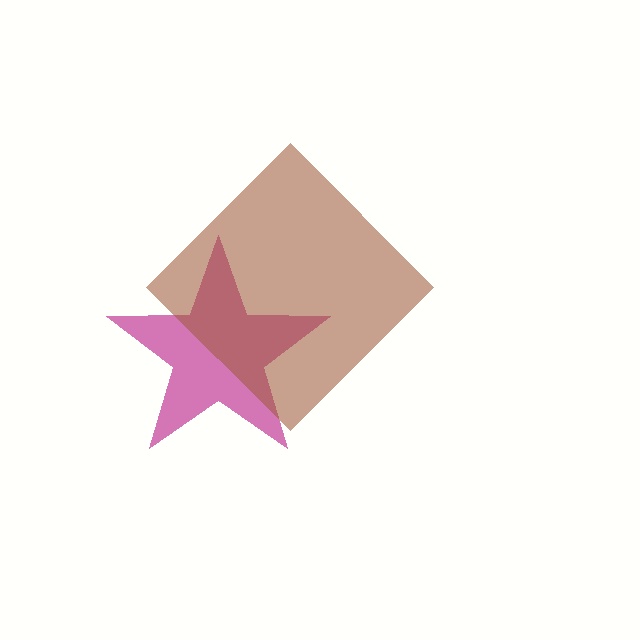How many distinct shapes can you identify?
There are 2 distinct shapes: a magenta star, a brown diamond.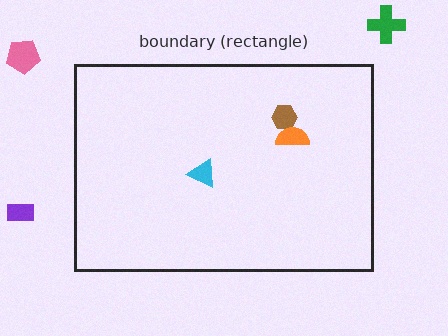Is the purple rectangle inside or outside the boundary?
Outside.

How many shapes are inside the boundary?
3 inside, 3 outside.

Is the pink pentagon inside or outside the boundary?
Outside.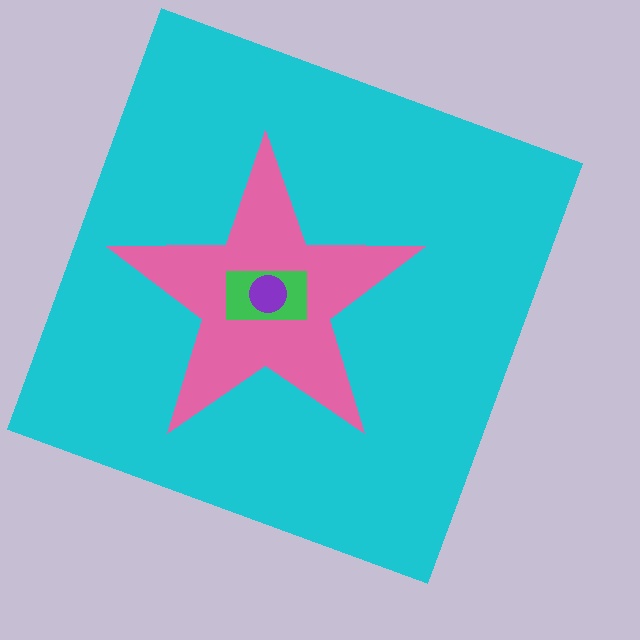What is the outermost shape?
The cyan square.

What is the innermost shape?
The purple circle.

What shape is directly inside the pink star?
The green rectangle.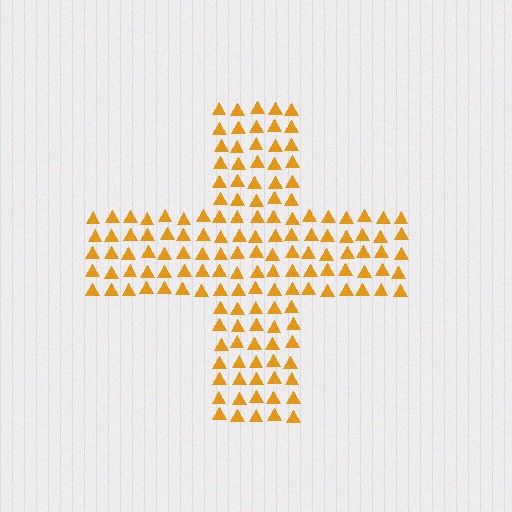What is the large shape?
The large shape is a cross.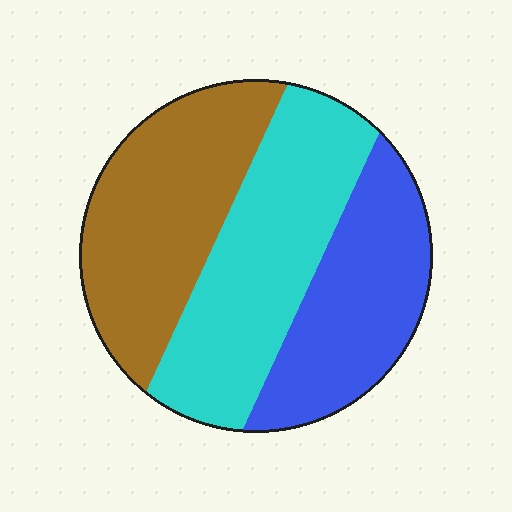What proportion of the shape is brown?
Brown takes up about one third (1/3) of the shape.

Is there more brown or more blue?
Brown.